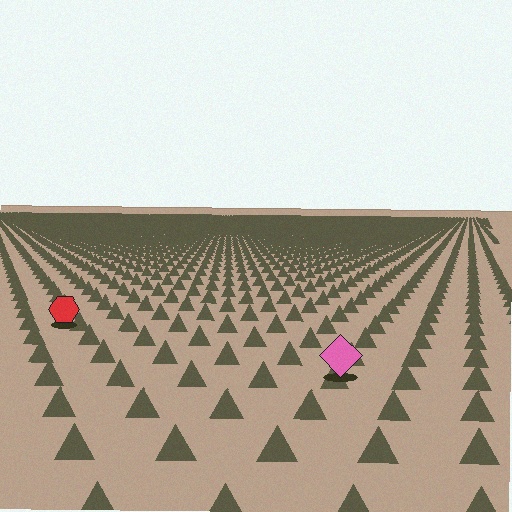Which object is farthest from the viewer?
The red hexagon is farthest from the viewer. It appears smaller and the ground texture around it is denser.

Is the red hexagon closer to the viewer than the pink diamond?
No. The pink diamond is closer — you can tell from the texture gradient: the ground texture is coarser near it.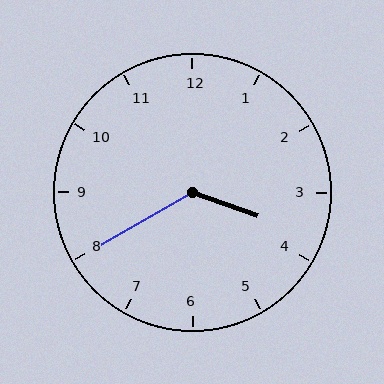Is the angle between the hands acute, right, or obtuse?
It is obtuse.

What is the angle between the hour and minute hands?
Approximately 130 degrees.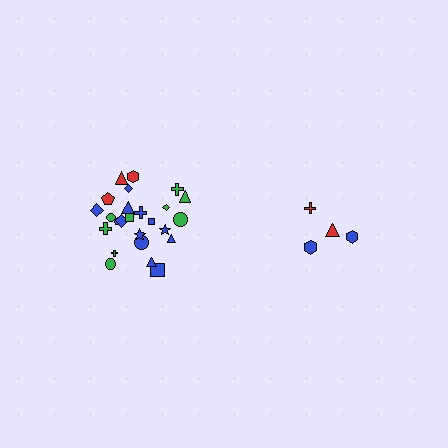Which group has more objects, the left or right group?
The left group.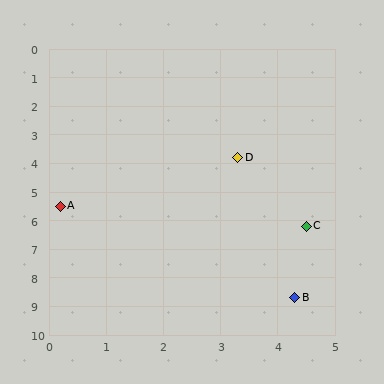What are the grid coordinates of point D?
Point D is at approximately (3.3, 3.8).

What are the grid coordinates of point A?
Point A is at approximately (0.2, 5.5).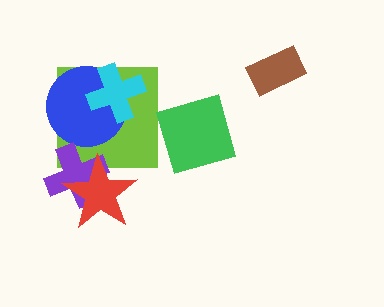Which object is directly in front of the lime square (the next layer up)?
The blue circle is directly in front of the lime square.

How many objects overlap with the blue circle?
2 objects overlap with the blue circle.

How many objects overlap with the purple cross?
2 objects overlap with the purple cross.